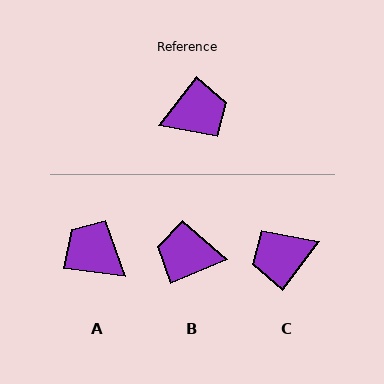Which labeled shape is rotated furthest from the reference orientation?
C, about 180 degrees away.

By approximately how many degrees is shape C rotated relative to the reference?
Approximately 180 degrees counter-clockwise.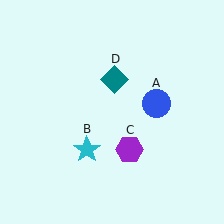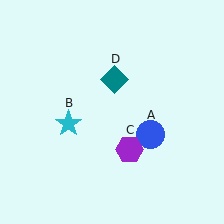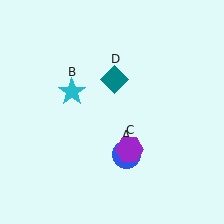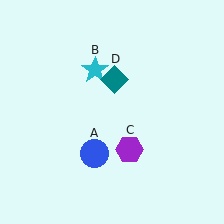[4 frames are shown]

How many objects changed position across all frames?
2 objects changed position: blue circle (object A), cyan star (object B).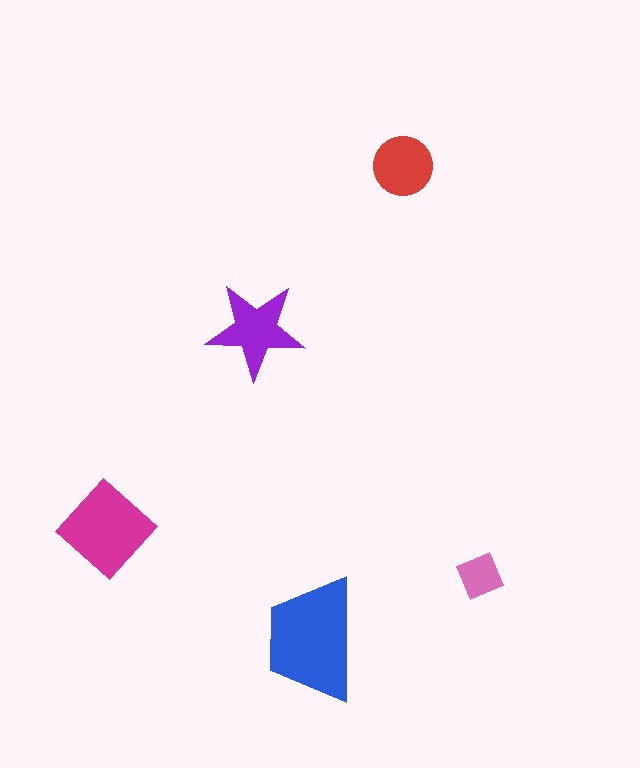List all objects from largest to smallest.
The blue trapezoid, the magenta diamond, the purple star, the red circle, the pink square.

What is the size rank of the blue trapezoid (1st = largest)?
1st.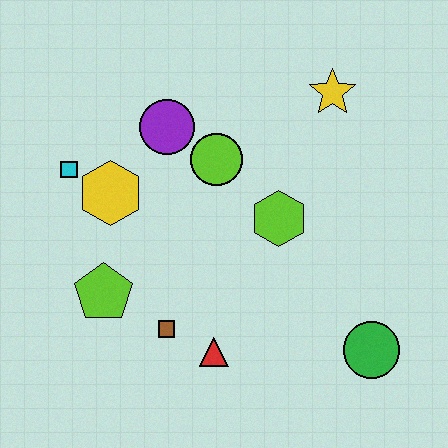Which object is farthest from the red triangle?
The yellow star is farthest from the red triangle.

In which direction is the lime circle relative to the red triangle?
The lime circle is above the red triangle.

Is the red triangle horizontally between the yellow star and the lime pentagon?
Yes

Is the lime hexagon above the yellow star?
No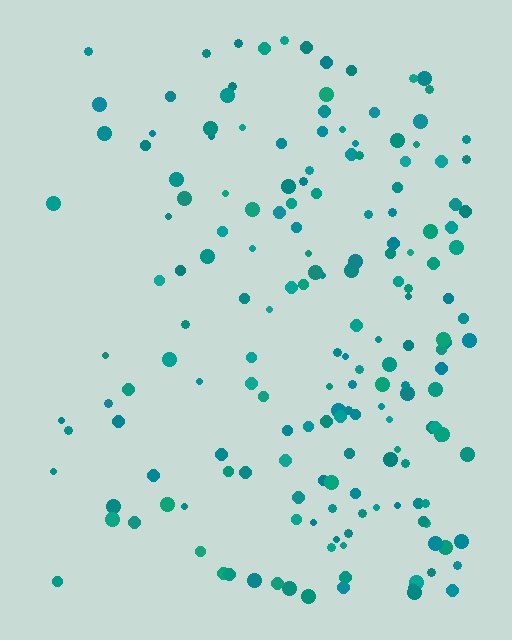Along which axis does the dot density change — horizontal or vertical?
Horizontal.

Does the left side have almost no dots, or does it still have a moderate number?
Still a moderate number, just noticeably fewer than the right.